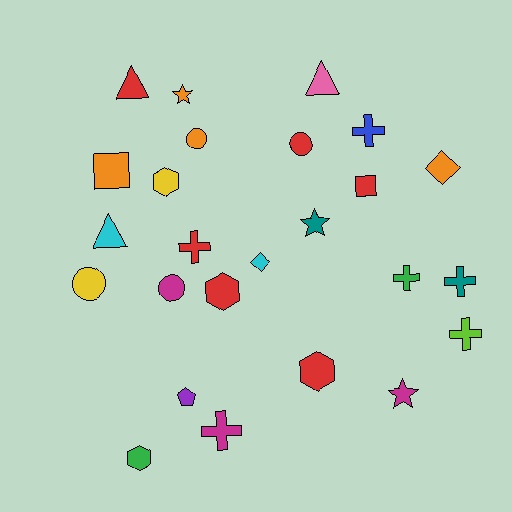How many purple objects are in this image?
There is 1 purple object.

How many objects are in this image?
There are 25 objects.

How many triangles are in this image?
There are 3 triangles.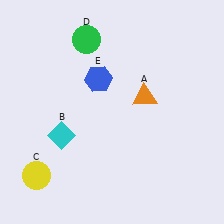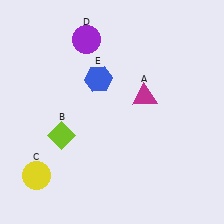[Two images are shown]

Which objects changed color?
A changed from orange to magenta. B changed from cyan to lime. D changed from green to purple.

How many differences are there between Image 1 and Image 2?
There are 3 differences between the two images.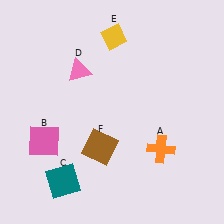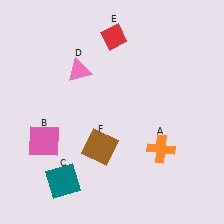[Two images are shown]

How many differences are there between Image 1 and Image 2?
There is 1 difference between the two images.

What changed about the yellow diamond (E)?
In Image 1, E is yellow. In Image 2, it changed to red.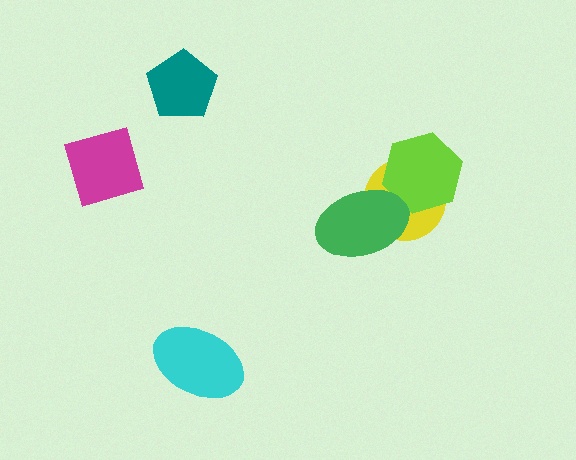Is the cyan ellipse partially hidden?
No, no other shape covers it.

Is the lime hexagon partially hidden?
Yes, it is partially covered by another shape.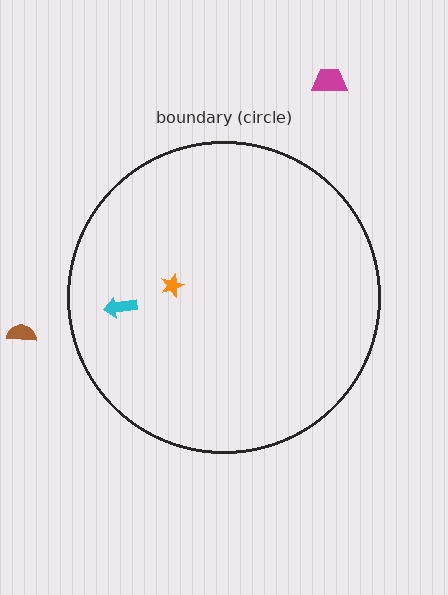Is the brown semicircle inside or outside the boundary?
Outside.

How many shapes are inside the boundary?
2 inside, 2 outside.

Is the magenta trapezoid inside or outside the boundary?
Outside.